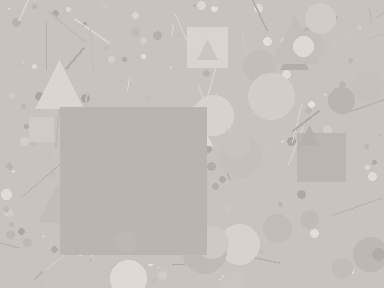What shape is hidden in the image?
A square is hidden in the image.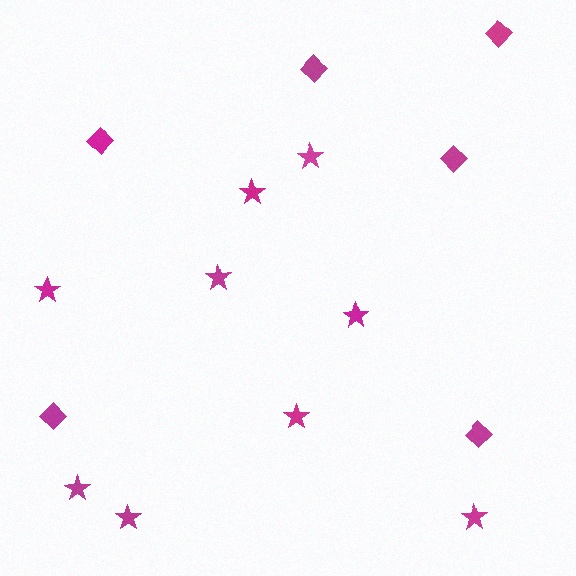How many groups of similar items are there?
There are 2 groups: one group of stars (9) and one group of diamonds (6).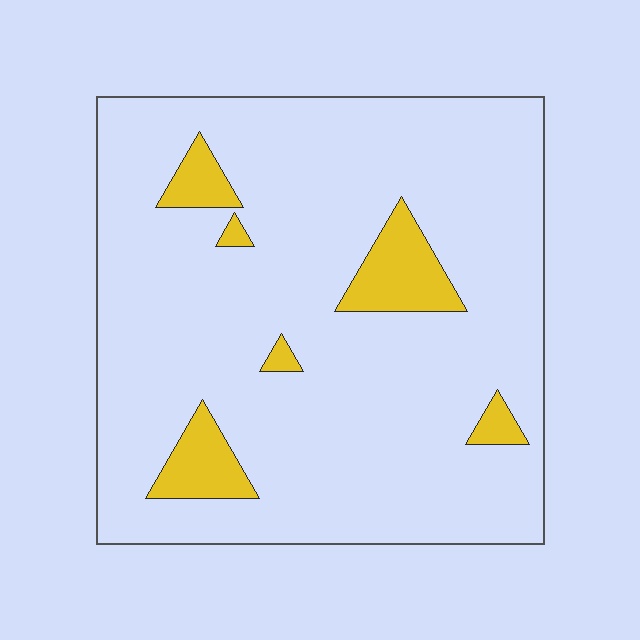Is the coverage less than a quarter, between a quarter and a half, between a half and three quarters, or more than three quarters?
Less than a quarter.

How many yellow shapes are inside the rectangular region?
6.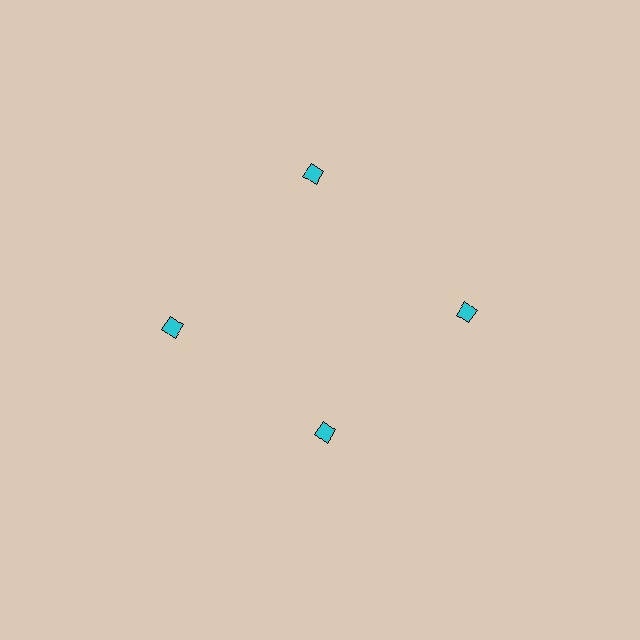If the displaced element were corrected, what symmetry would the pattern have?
It would have 4-fold rotational symmetry — the pattern would map onto itself every 90 degrees.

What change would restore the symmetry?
The symmetry would be restored by moving it outward, back onto the ring so that all 4 diamonds sit at equal angles and equal distance from the center.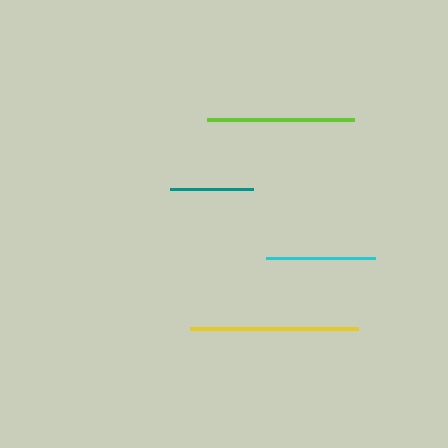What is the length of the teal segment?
The teal segment is approximately 83 pixels long.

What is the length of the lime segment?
The lime segment is approximately 147 pixels long.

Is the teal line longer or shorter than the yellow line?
The yellow line is longer than the teal line.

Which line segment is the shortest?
The teal line is the shortest at approximately 83 pixels.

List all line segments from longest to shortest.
From longest to shortest: yellow, lime, cyan, teal.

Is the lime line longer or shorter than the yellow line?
The yellow line is longer than the lime line.